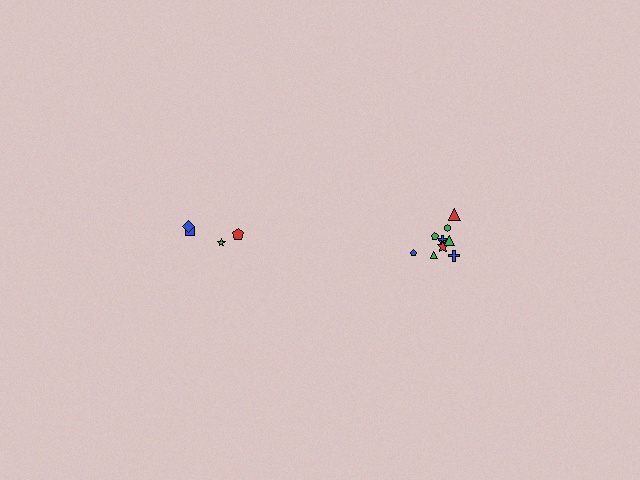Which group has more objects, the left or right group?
The right group.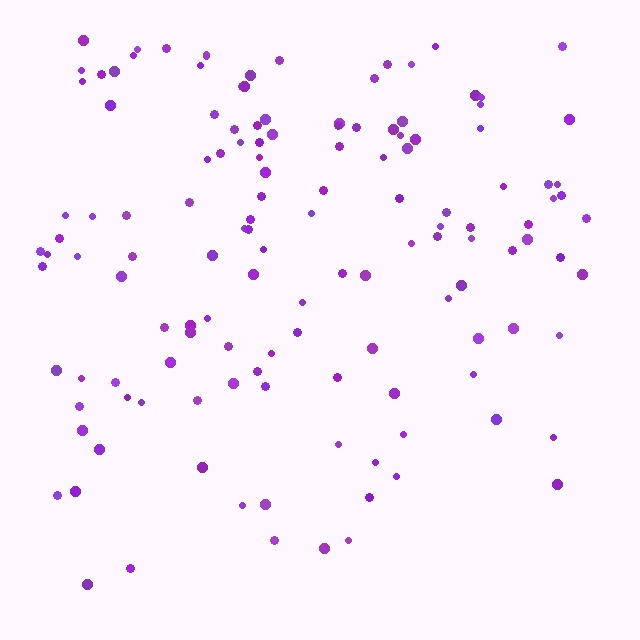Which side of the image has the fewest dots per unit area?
The bottom.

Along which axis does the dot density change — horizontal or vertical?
Vertical.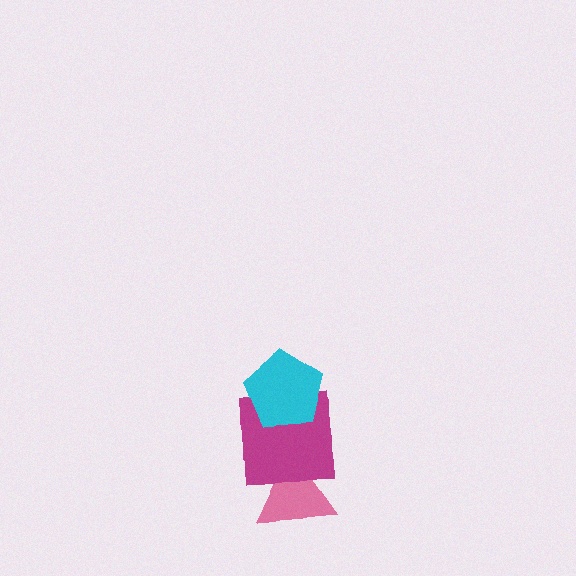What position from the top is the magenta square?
The magenta square is 2nd from the top.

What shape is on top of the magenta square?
The cyan pentagon is on top of the magenta square.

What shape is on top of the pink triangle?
The magenta square is on top of the pink triangle.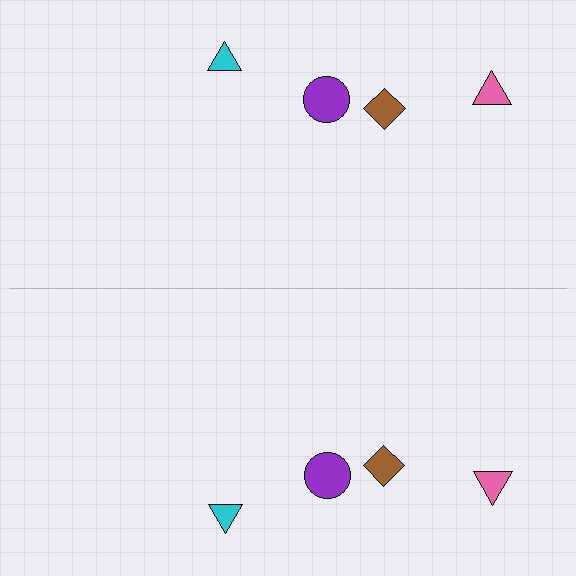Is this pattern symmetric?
Yes, this pattern has bilateral (reflection) symmetry.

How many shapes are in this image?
There are 8 shapes in this image.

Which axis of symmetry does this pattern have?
The pattern has a horizontal axis of symmetry running through the center of the image.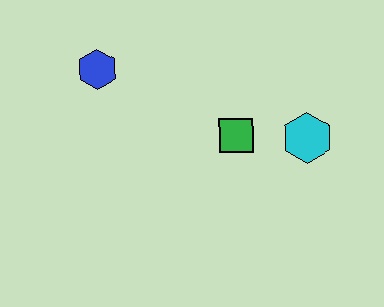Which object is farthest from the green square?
The blue hexagon is farthest from the green square.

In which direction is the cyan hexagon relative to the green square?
The cyan hexagon is to the right of the green square.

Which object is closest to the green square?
The cyan hexagon is closest to the green square.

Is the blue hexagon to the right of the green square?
No